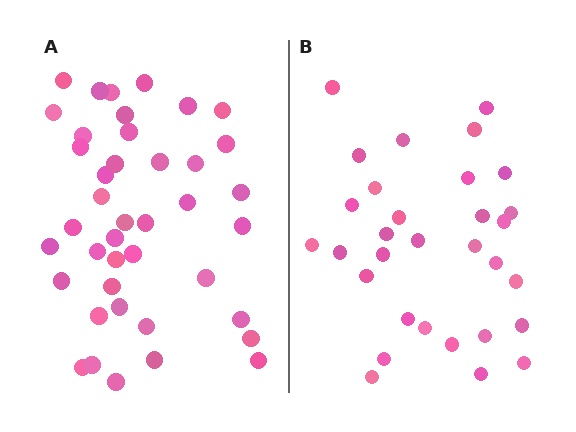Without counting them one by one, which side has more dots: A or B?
Region A (the left region) has more dots.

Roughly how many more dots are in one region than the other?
Region A has roughly 10 or so more dots than region B.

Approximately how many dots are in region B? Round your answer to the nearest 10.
About 30 dots. (The exact count is 31, which rounds to 30.)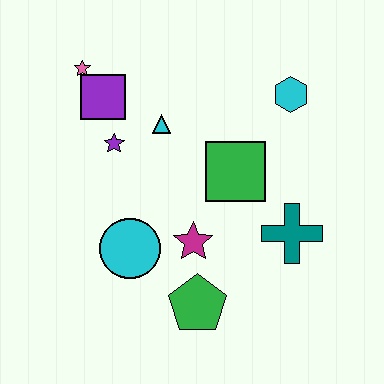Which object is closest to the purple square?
The pink star is closest to the purple square.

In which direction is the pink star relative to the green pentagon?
The pink star is above the green pentagon.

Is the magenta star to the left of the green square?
Yes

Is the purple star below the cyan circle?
No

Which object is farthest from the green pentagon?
The pink star is farthest from the green pentagon.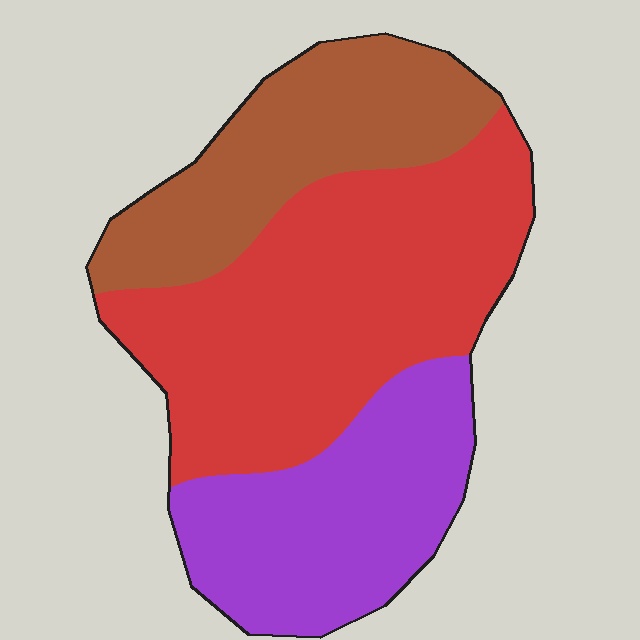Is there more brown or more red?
Red.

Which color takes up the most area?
Red, at roughly 45%.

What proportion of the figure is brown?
Brown covers about 25% of the figure.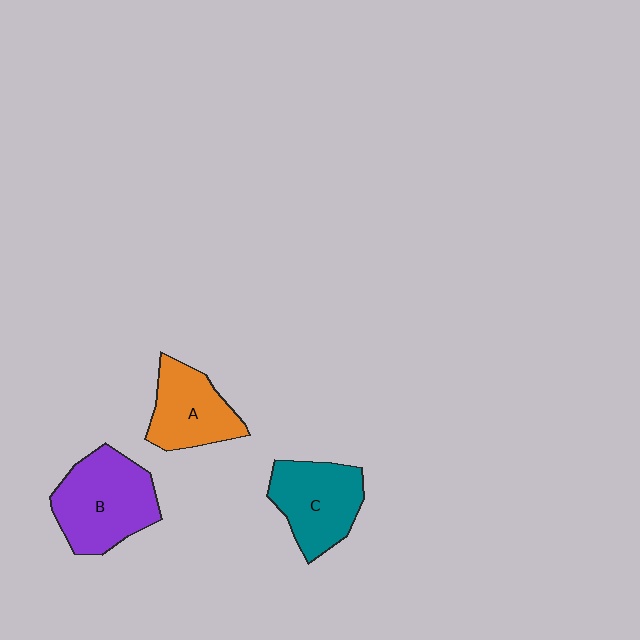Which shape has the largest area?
Shape B (purple).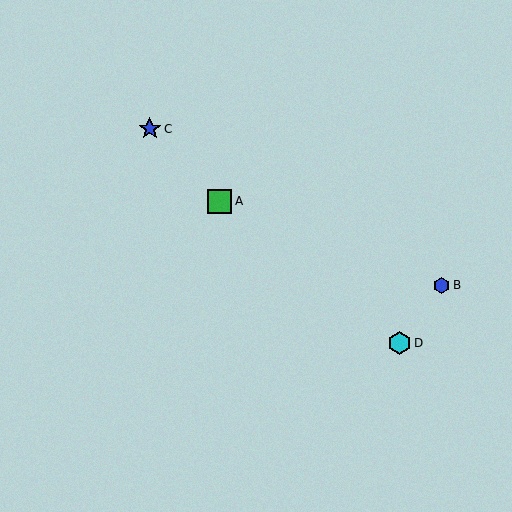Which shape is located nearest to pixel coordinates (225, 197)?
The green square (labeled A) at (220, 201) is nearest to that location.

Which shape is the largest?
The green square (labeled A) is the largest.